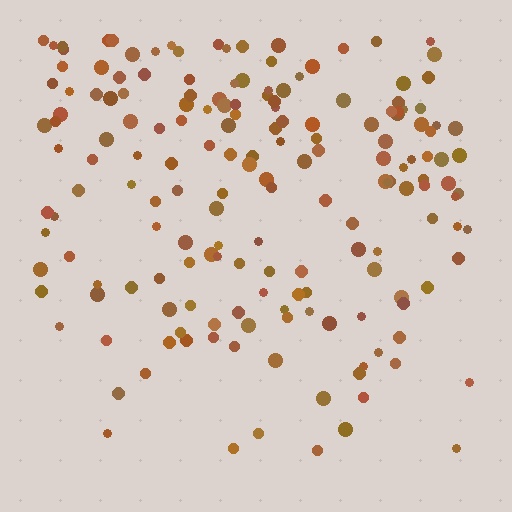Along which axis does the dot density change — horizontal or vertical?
Vertical.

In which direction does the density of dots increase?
From bottom to top, with the top side densest.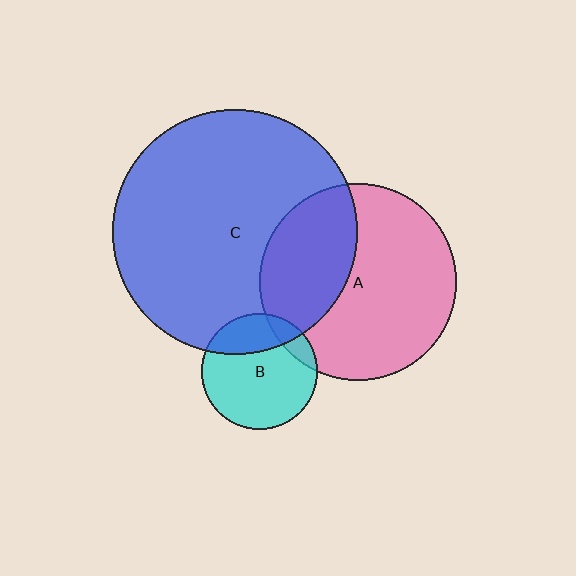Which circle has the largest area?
Circle C (blue).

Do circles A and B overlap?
Yes.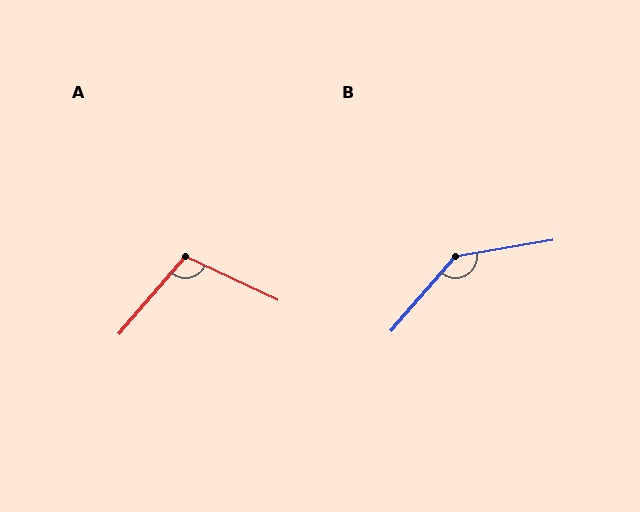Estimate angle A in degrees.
Approximately 106 degrees.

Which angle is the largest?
B, at approximately 140 degrees.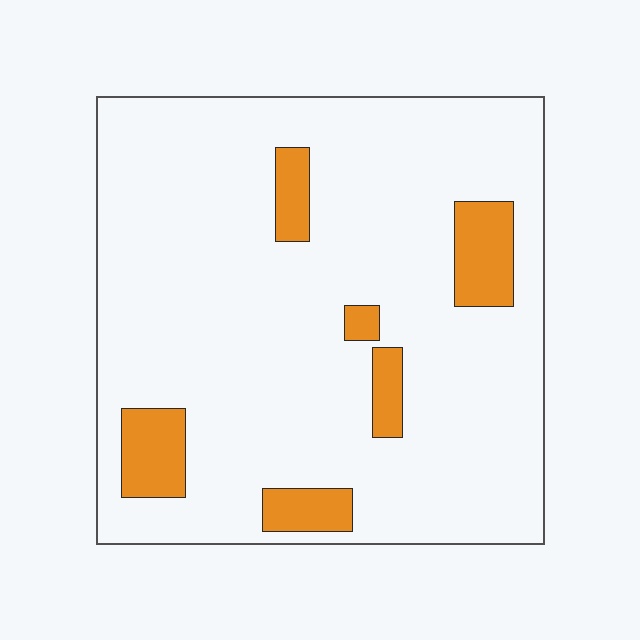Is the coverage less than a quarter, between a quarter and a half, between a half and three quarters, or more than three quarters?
Less than a quarter.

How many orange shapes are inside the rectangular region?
6.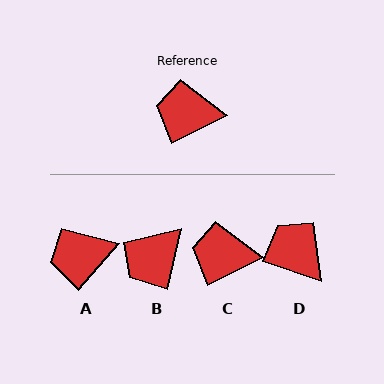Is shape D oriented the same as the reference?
No, it is off by about 45 degrees.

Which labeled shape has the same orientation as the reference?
C.